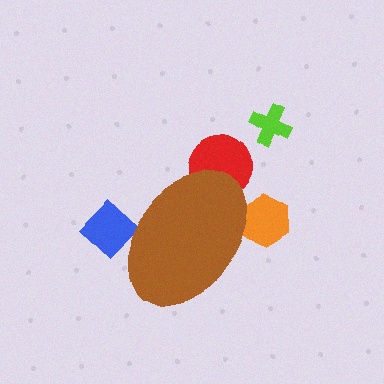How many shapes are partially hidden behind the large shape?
3 shapes are partially hidden.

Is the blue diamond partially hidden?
Yes, the blue diamond is partially hidden behind the brown ellipse.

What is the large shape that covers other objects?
A brown ellipse.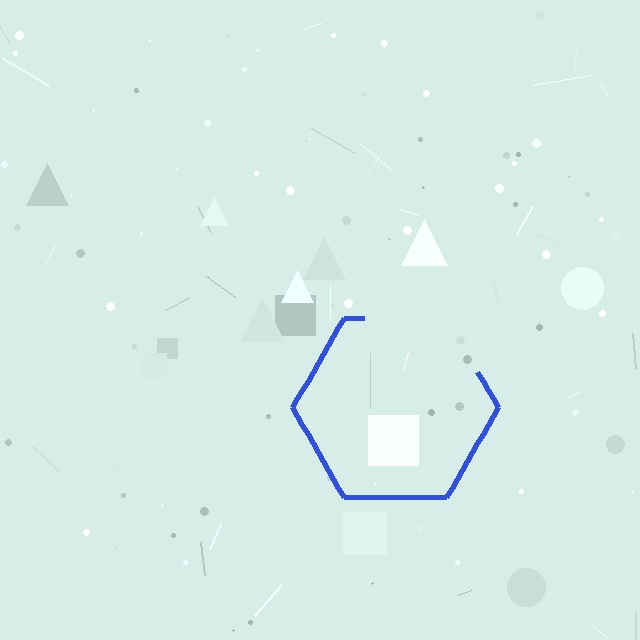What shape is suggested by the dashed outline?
The dashed outline suggests a hexagon.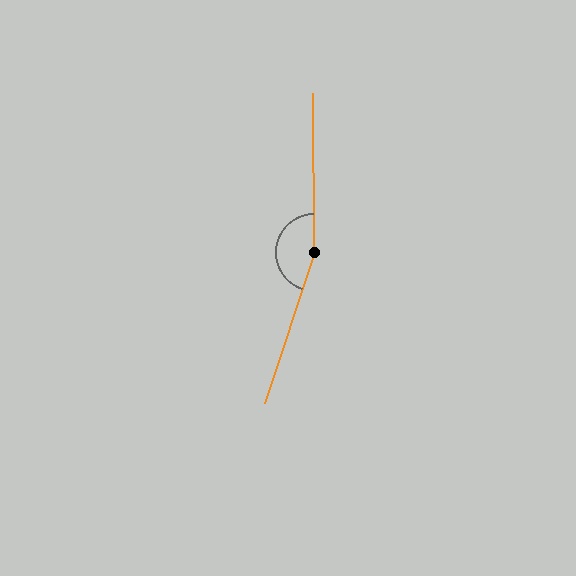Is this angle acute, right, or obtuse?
It is obtuse.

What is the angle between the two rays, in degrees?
Approximately 161 degrees.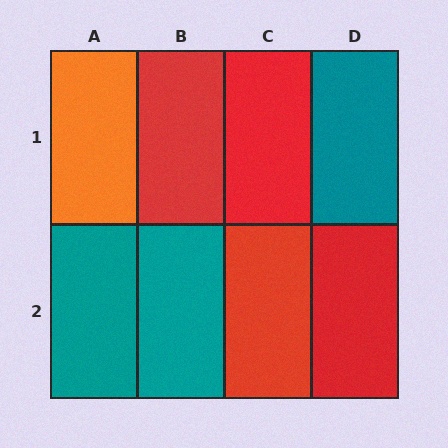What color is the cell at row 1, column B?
Red.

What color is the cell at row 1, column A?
Orange.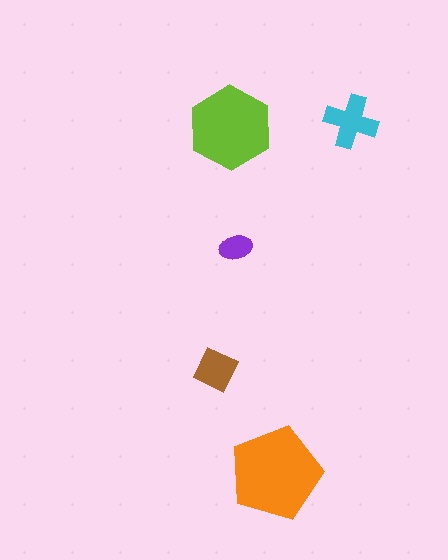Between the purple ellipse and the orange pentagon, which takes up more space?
The orange pentagon.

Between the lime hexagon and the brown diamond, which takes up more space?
The lime hexagon.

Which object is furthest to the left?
The brown diamond is leftmost.